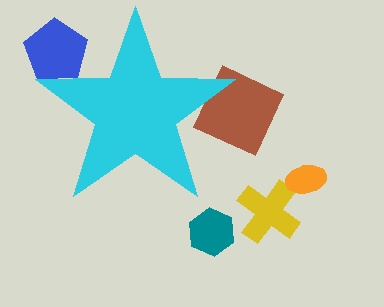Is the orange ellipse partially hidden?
No, the orange ellipse is fully visible.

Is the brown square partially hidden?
Yes, the brown square is partially hidden behind the cyan star.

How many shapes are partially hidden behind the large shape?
2 shapes are partially hidden.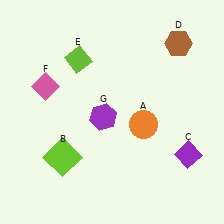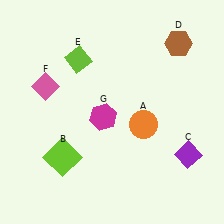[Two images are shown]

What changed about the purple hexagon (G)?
In Image 1, G is purple. In Image 2, it changed to magenta.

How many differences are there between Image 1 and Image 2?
There is 1 difference between the two images.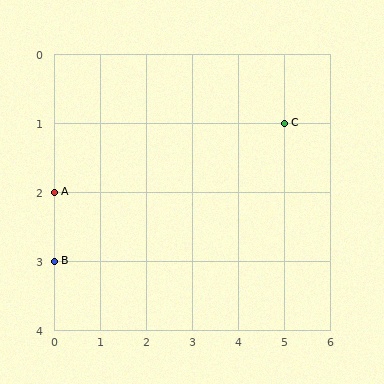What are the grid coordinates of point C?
Point C is at grid coordinates (5, 1).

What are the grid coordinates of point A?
Point A is at grid coordinates (0, 2).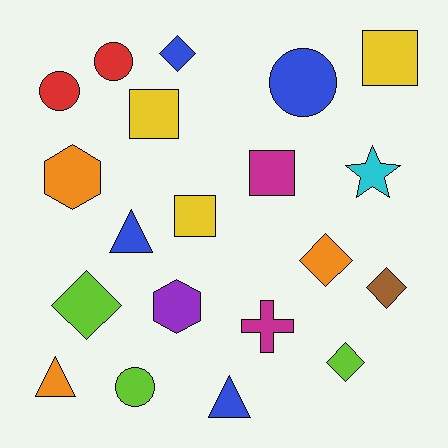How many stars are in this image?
There is 1 star.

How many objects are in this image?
There are 20 objects.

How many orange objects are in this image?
There are 3 orange objects.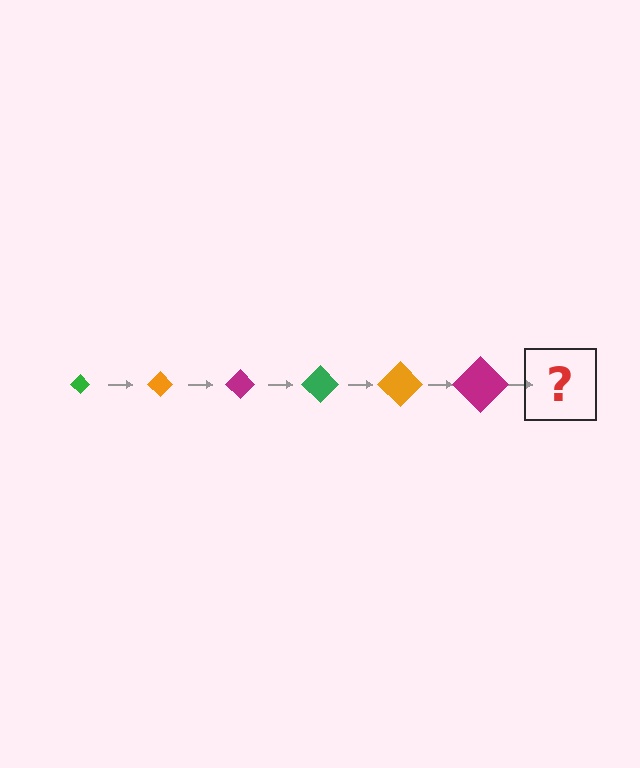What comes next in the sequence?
The next element should be a green diamond, larger than the previous one.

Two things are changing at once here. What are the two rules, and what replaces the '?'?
The two rules are that the diamond grows larger each step and the color cycles through green, orange, and magenta. The '?' should be a green diamond, larger than the previous one.